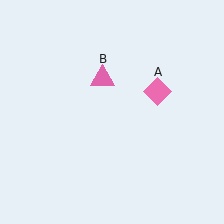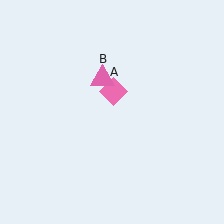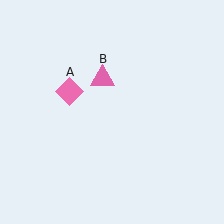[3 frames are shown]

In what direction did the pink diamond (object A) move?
The pink diamond (object A) moved left.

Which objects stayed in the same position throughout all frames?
Pink triangle (object B) remained stationary.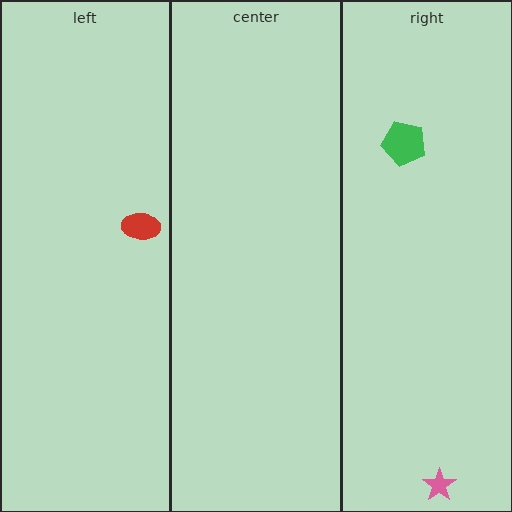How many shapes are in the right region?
2.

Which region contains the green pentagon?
The right region.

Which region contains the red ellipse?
The left region.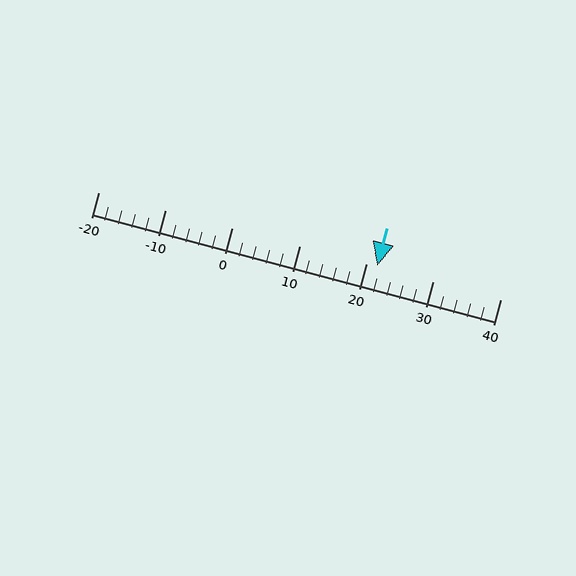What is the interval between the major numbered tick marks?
The major tick marks are spaced 10 units apart.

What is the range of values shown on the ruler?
The ruler shows values from -20 to 40.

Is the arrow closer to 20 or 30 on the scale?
The arrow is closer to 20.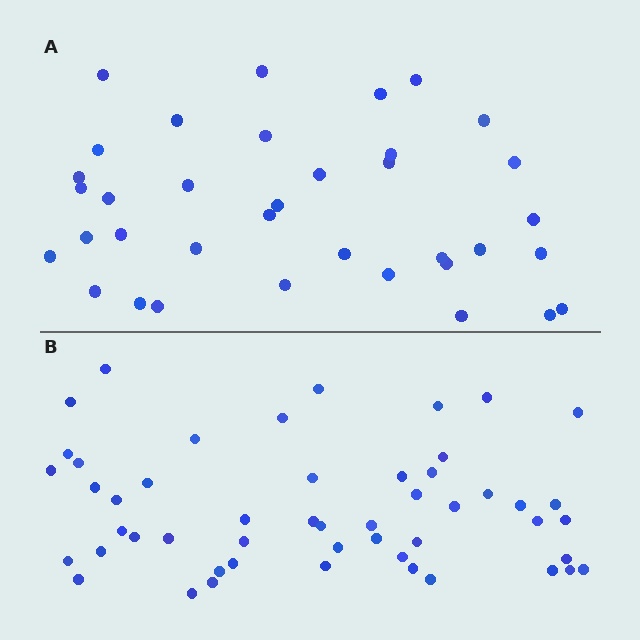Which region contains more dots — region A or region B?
Region B (the bottom region) has more dots.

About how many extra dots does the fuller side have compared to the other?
Region B has approximately 15 more dots than region A.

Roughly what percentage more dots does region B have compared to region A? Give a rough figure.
About 40% more.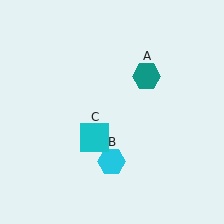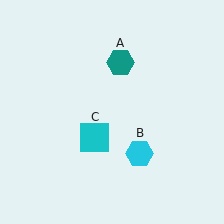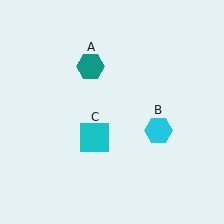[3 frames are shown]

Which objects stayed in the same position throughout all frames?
Cyan square (object C) remained stationary.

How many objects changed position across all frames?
2 objects changed position: teal hexagon (object A), cyan hexagon (object B).